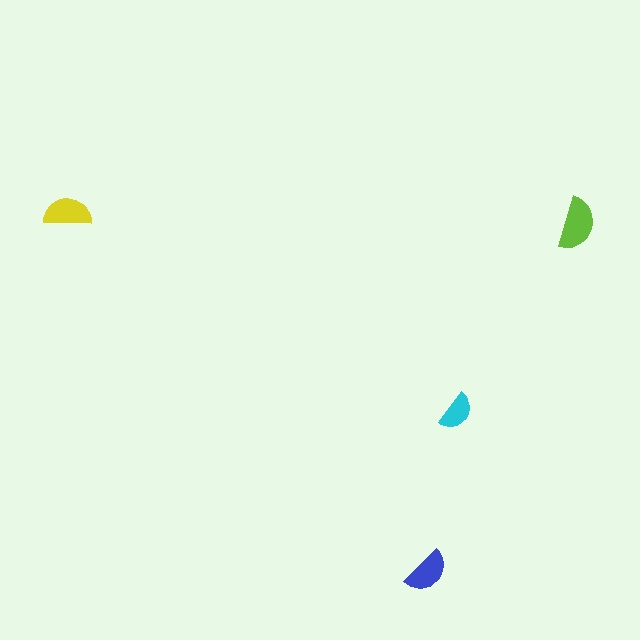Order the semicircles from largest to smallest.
the lime one, the yellow one, the blue one, the cyan one.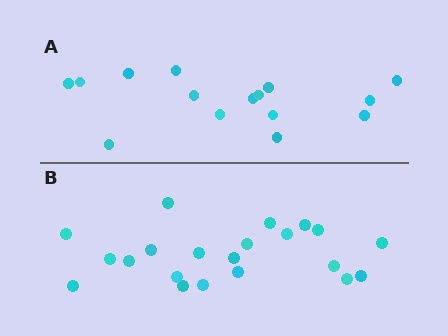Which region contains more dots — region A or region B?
Region B (the bottom region) has more dots.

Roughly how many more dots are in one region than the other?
Region B has about 6 more dots than region A.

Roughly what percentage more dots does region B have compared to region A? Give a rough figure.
About 40% more.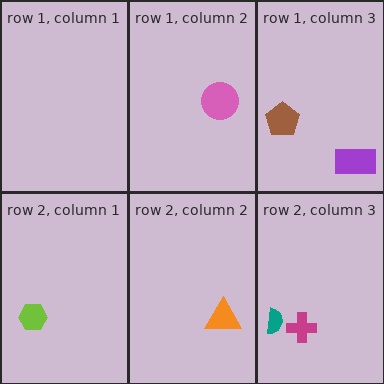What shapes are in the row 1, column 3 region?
The brown pentagon, the purple rectangle.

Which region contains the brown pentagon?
The row 1, column 3 region.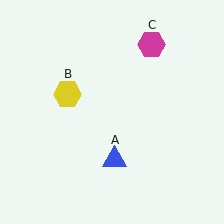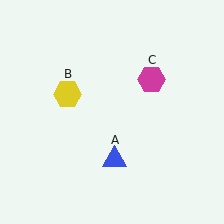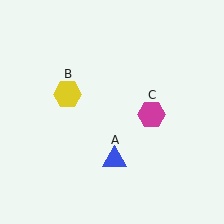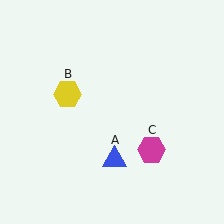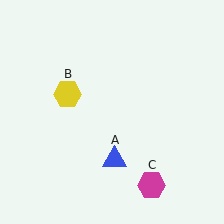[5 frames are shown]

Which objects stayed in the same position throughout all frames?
Blue triangle (object A) and yellow hexagon (object B) remained stationary.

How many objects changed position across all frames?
1 object changed position: magenta hexagon (object C).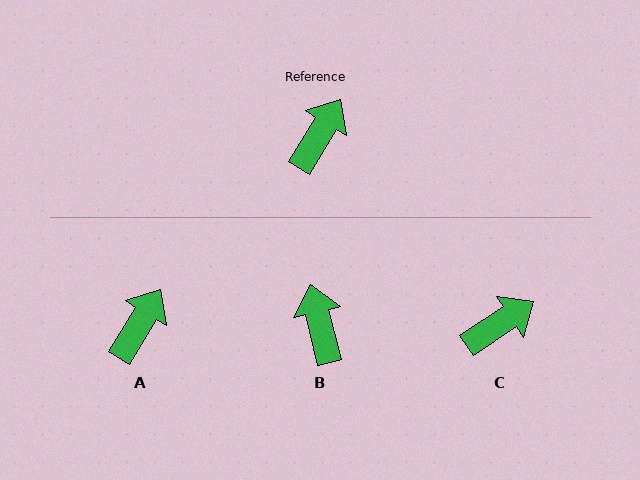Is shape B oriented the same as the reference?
No, it is off by about 45 degrees.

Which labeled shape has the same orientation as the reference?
A.